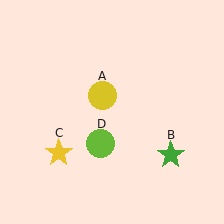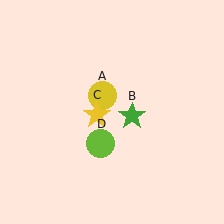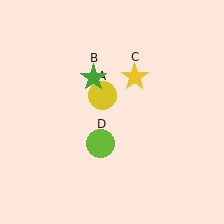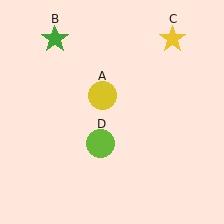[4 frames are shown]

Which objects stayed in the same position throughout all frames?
Yellow circle (object A) and lime circle (object D) remained stationary.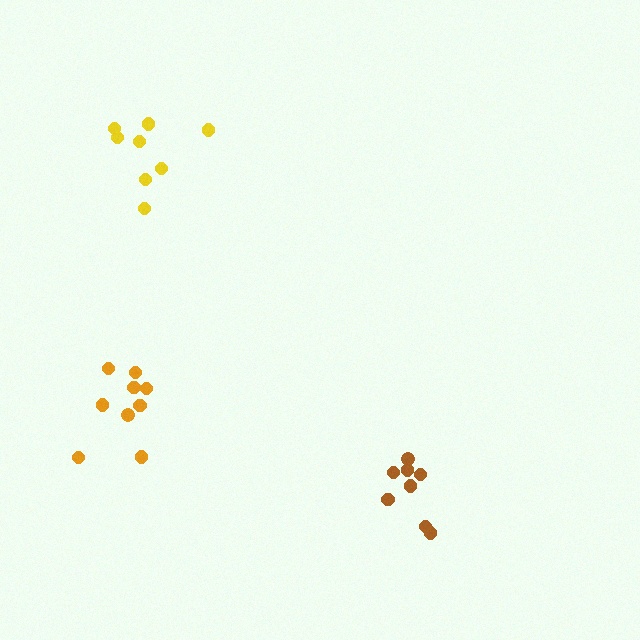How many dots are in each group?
Group 1: 8 dots, Group 2: 9 dots, Group 3: 8 dots (25 total).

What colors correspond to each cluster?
The clusters are colored: yellow, orange, brown.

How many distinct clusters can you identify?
There are 3 distinct clusters.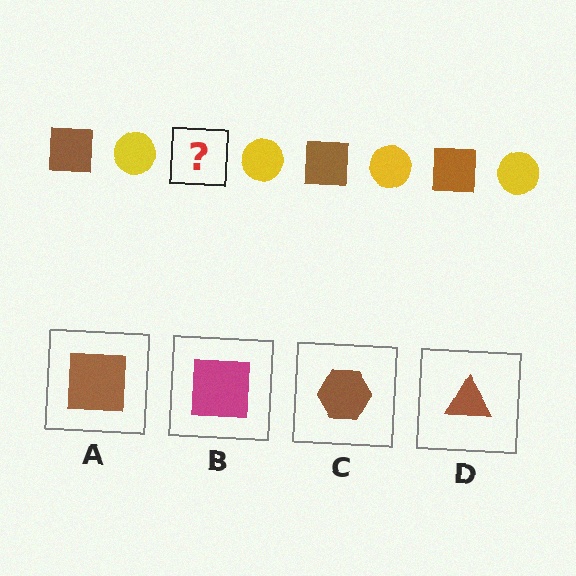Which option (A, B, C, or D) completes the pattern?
A.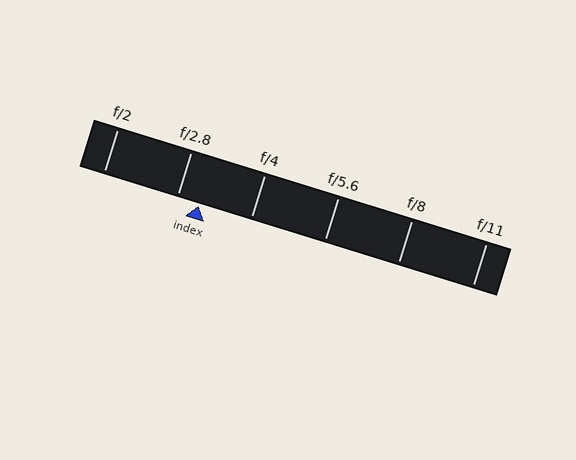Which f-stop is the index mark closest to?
The index mark is closest to f/2.8.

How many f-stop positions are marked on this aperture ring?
There are 6 f-stop positions marked.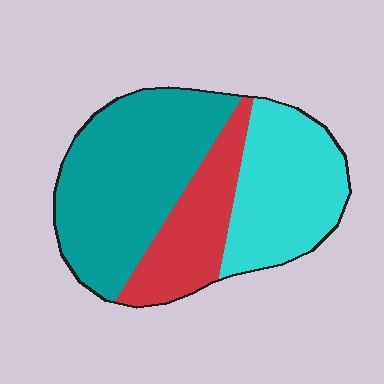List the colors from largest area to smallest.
From largest to smallest: teal, cyan, red.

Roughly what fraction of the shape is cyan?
Cyan covers 32% of the shape.